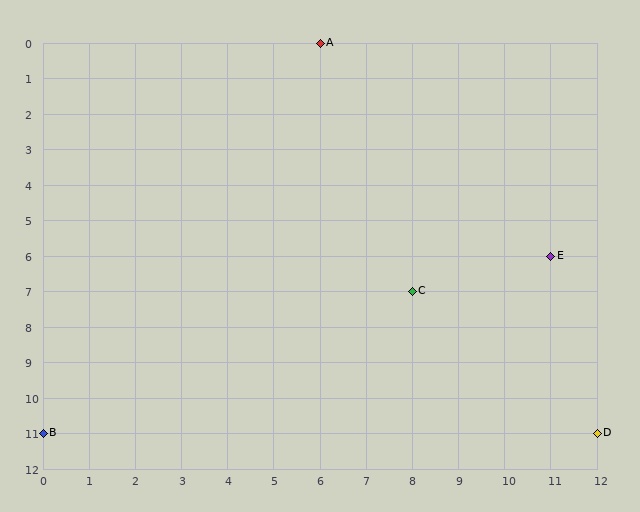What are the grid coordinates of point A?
Point A is at grid coordinates (6, 0).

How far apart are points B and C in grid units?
Points B and C are 8 columns and 4 rows apart (about 8.9 grid units diagonally).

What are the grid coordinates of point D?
Point D is at grid coordinates (12, 11).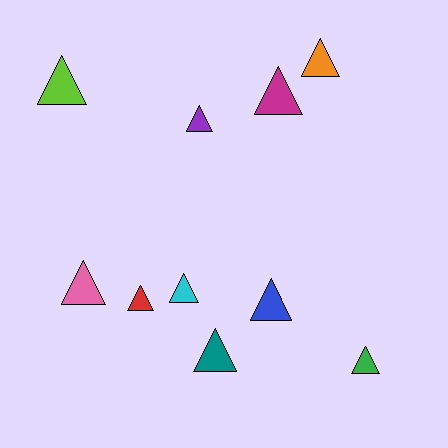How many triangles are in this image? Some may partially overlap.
There are 10 triangles.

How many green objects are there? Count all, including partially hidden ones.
There is 1 green object.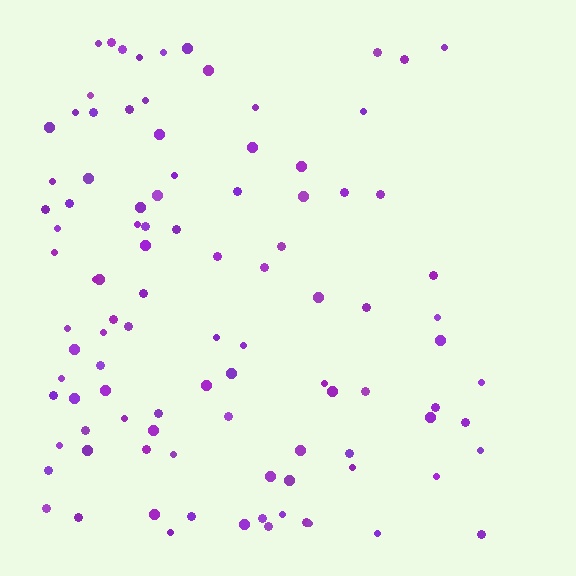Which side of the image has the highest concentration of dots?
The left.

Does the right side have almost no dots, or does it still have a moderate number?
Still a moderate number, just noticeably fewer than the left.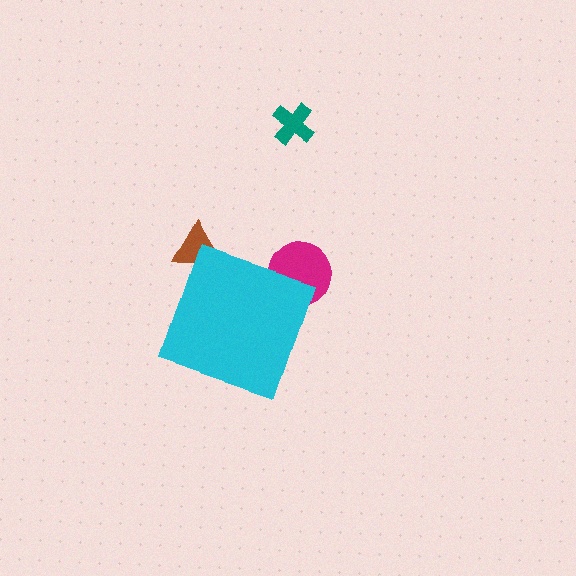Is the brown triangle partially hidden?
Yes, the brown triangle is partially hidden behind the cyan diamond.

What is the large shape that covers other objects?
A cyan diamond.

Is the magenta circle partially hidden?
Yes, the magenta circle is partially hidden behind the cyan diamond.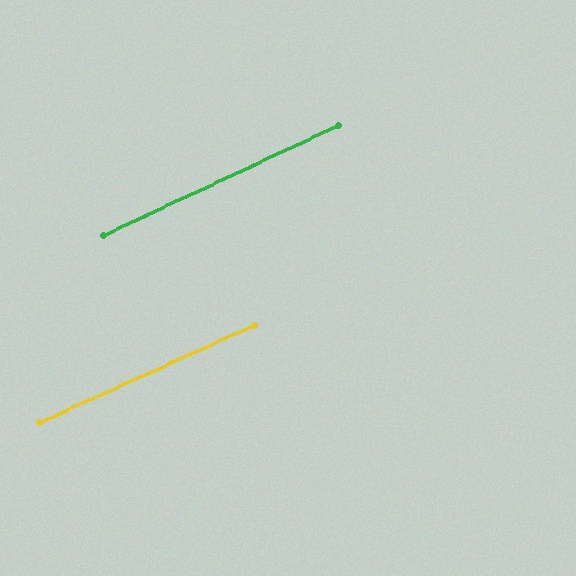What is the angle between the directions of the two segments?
Approximately 1 degree.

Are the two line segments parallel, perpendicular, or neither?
Parallel — their directions differ by only 0.6°.